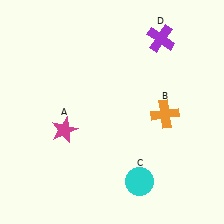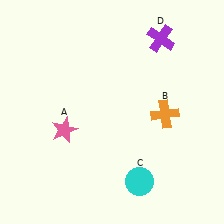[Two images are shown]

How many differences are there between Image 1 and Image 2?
There is 1 difference between the two images.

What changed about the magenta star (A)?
In Image 1, A is magenta. In Image 2, it changed to pink.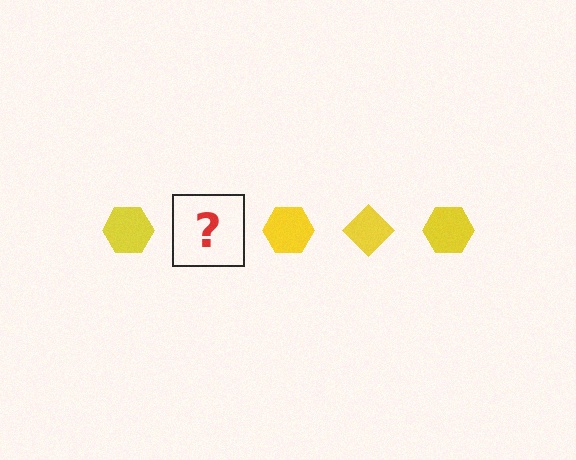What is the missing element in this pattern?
The missing element is a yellow diamond.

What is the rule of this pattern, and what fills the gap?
The rule is that the pattern cycles through hexagon, diamond shapes in yellow. The gap should be filled with a yellow diamond.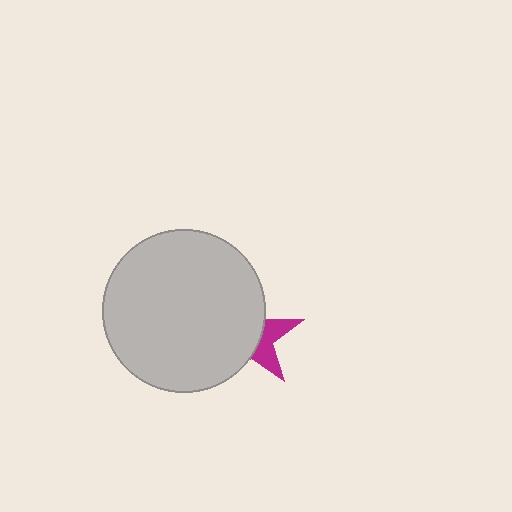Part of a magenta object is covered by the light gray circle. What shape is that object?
It is a star.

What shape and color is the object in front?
The object in front is a light gray circle.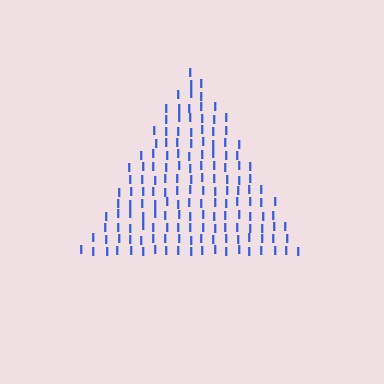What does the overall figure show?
The overall figure shows a triangle.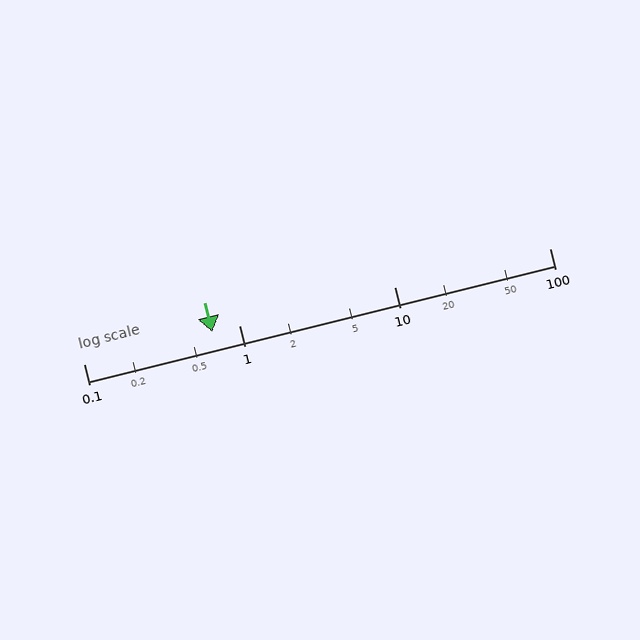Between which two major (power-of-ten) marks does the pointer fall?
The pointer is between 0.1 and 1.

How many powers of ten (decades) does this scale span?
The scale spans 3 decades, from 0.1 to 100.